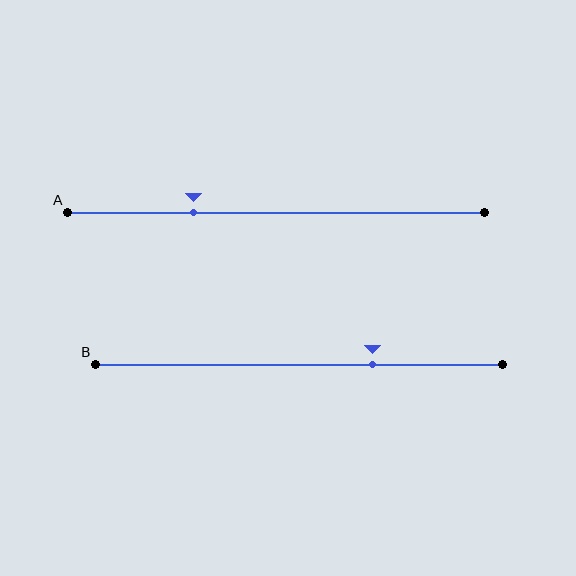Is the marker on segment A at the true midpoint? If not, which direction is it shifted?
No, the marker on segment A is shifted to the left by about 20% of the segment length.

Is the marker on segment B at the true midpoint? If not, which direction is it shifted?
No, the marker on segment B is shifted to the right by about 18% of the segment length.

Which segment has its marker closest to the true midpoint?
Segment B has its marker closest to the true midpoint.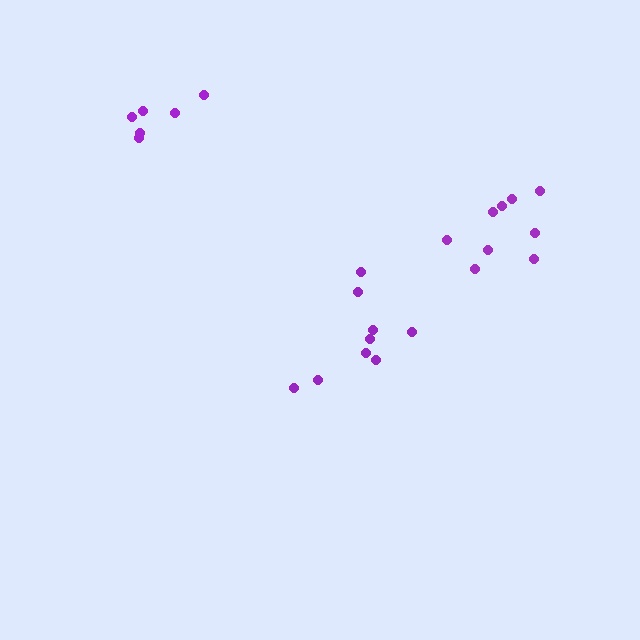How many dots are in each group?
Group 1: 6 dots, Group 2: 9 dots, Group 3: 9 dots (24 total).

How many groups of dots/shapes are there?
There are 3 groups.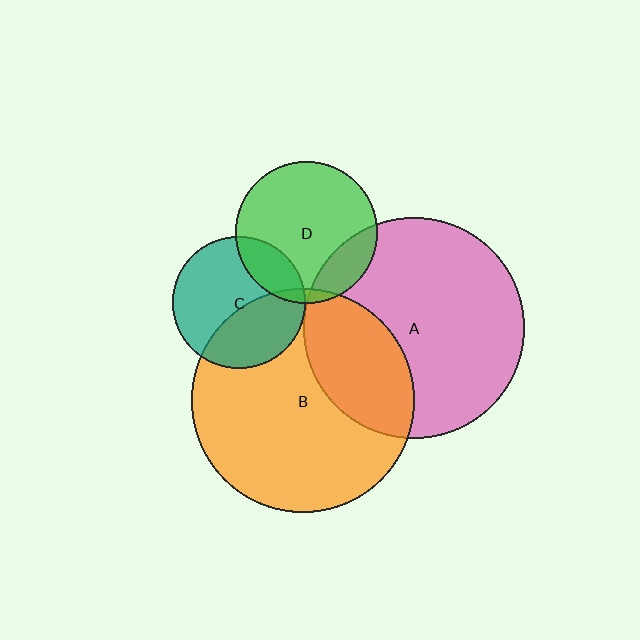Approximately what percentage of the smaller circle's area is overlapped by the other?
Approximately 40%.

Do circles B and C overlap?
Yes.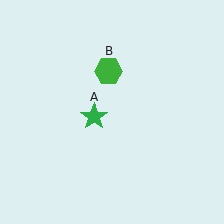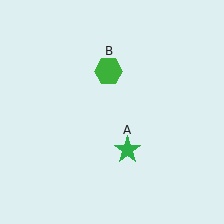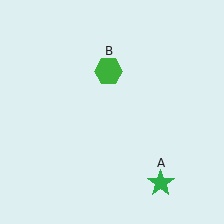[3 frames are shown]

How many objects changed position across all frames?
1 object changed position: green star (object A).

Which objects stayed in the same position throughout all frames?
Green hexagon (object B) remained stationary.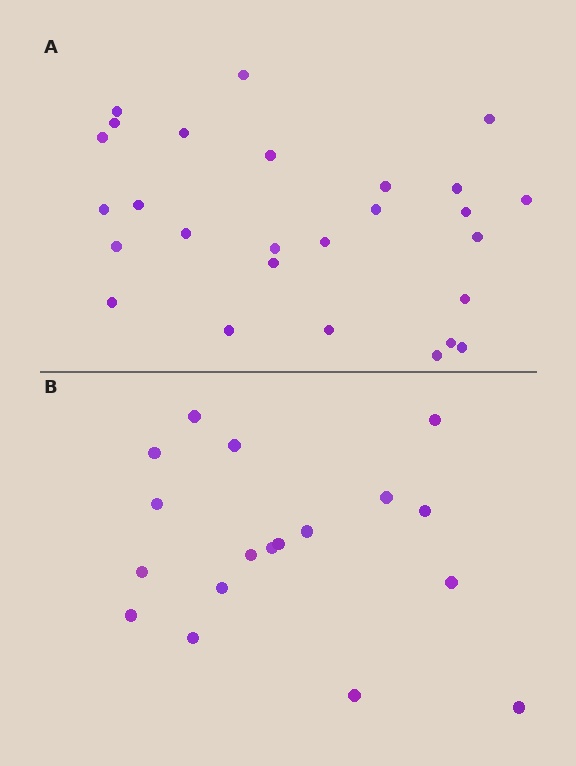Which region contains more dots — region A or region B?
Region A (the top region) has more dots.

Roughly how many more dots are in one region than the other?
Region A has roughly 8 or so more dots than region B.